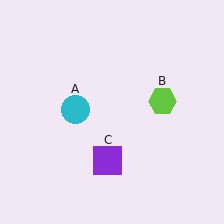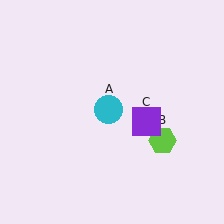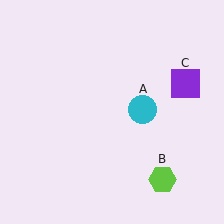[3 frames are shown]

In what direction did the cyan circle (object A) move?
The cyan circle (object A) moved right.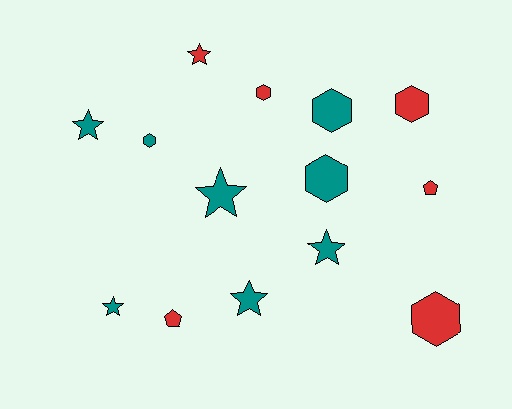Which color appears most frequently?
Teal, with 8 objects.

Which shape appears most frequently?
Star, with 6 objects.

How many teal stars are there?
There are 5 teal stars.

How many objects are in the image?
There are 14 objects.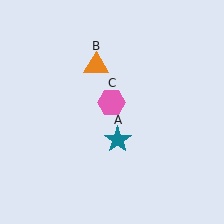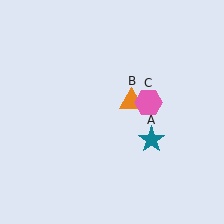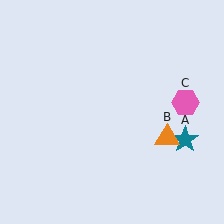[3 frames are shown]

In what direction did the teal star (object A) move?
The teal star (object A) moved right.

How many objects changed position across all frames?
3 objects changed position: teal star (object A), orange triangle (object B), pink hexagon (object C).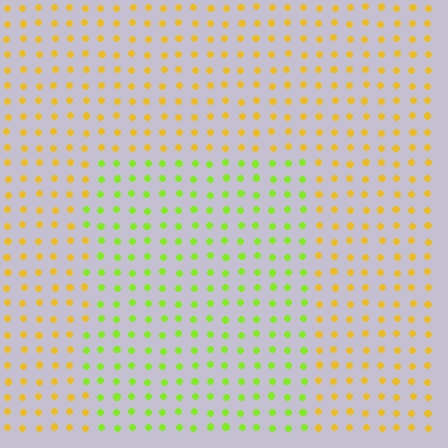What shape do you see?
I see a rectangle.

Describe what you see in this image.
The image is filled with small yellow elements in a uniform arrangement. A rectangle-shaped region is visible where the elements are tinted to a slightly different hue, forming a subtle color boundary.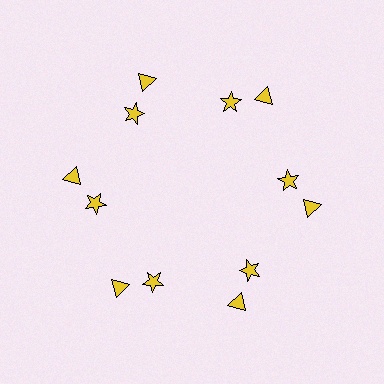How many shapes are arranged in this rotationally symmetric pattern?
There are 12 shapes, arranged in 6 groups of 2.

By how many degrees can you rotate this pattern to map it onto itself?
The pattern maps onto itself every 60 degrees of rotation.